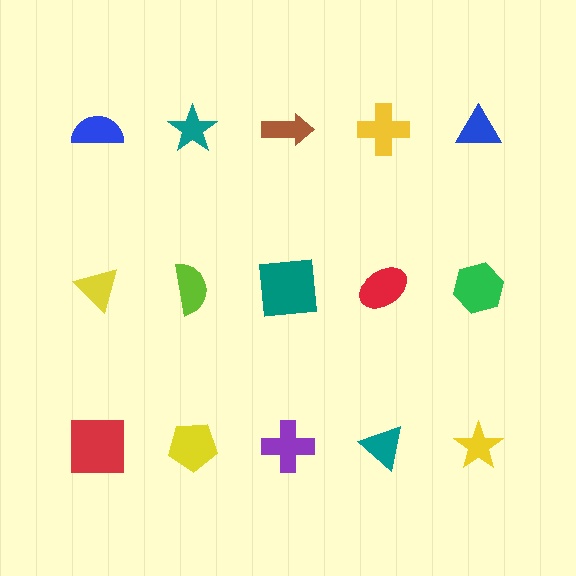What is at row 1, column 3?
A brown arrow.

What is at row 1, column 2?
A teal star.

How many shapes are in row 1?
5 shapes.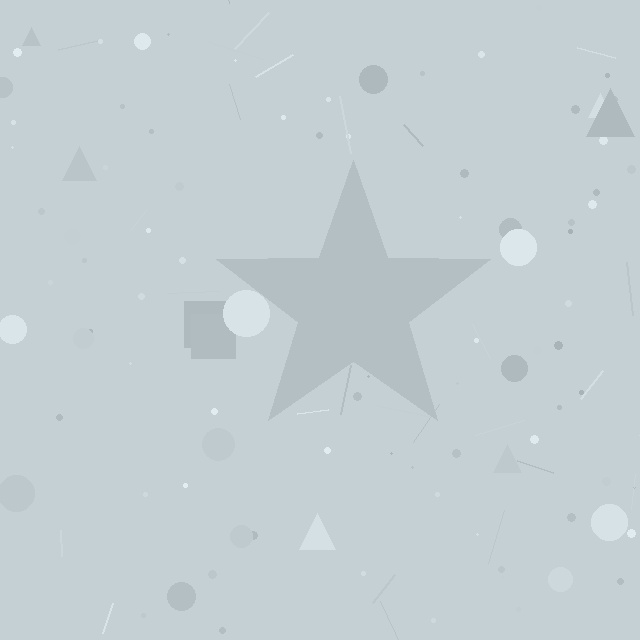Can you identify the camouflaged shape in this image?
The camouflaged shape is a star.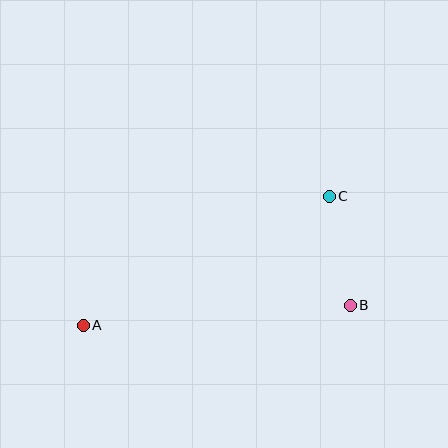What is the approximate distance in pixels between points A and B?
The distance between A and B is approximately 268 pixels.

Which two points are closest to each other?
Points B and C are closest to each other.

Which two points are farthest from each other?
Points A and C are farthest from each other.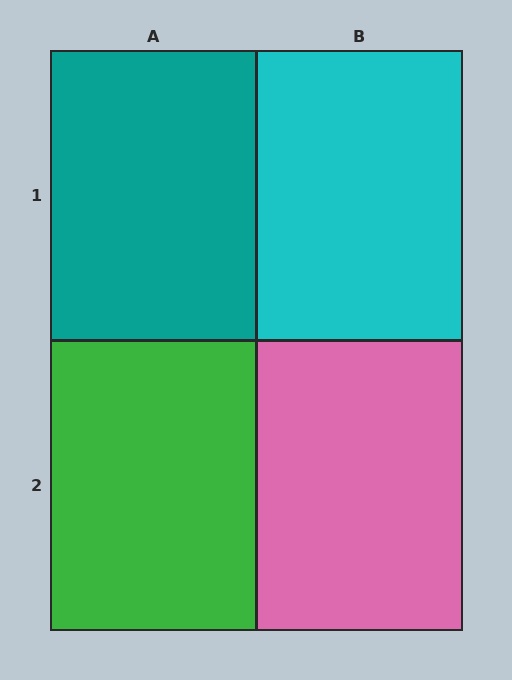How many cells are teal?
1 cell is teal.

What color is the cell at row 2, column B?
Pink.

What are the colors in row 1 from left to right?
Teal, cyan.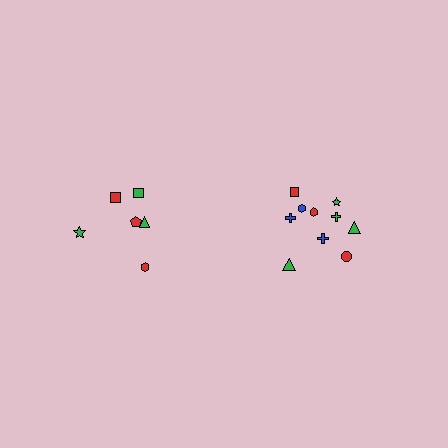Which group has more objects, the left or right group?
The right group.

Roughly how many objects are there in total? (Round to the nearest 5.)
Roughly 15 objects in total.